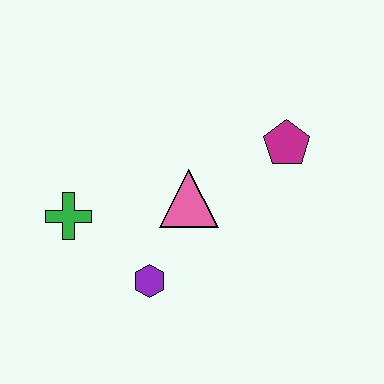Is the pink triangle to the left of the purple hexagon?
No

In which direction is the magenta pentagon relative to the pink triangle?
The magenta pentagon is to the right of the pink triangle.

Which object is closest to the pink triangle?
The purple hexagon is closest to the pink triangle.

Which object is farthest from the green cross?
The magenta pentagon is farthest from the green cross.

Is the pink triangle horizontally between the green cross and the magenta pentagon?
Yes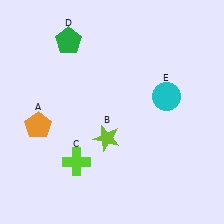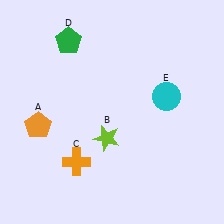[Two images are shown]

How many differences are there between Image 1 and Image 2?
There is 1 difference between the two images.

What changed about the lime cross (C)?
In Image 1, C is lime. In Image 2, it changed to orange.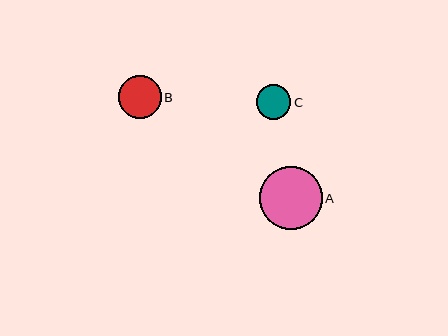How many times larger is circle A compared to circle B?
Circle A is approximately 1.5 times the size of circle B.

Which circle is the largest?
Circle A is the largest with a size of approximately 62 pixels.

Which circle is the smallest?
Circle C is the smallest with a size of approximately 35 pixels.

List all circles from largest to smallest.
From largest to smallest: A, B, C.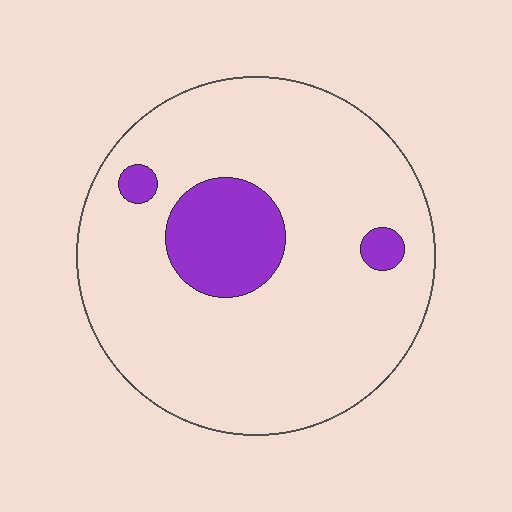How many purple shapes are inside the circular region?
3.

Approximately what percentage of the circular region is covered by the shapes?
Approximately 15%.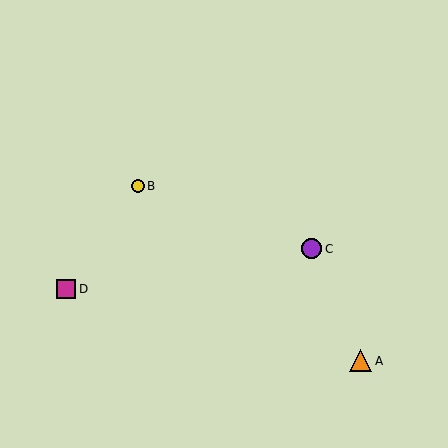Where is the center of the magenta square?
The center of the magenta square is at (66, 289).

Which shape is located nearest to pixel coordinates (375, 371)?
The orange triangle (labeled A) at (361, 361) is nearest to that location.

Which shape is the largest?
The orange triangle (labeled A) is the largest.